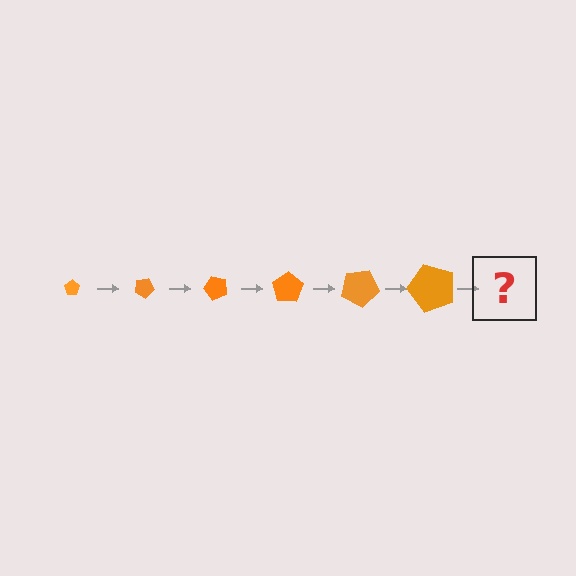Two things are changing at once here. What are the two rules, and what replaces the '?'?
The two rules are that the pentagon grows larger each step and it rotates 25 degrees each step. The '?' should be a pentagon, larger than the previous one and rotated 150 degrees from the start.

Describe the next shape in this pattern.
It should be a pentagon, larger than the previous one and rotated 150 degrees from the start.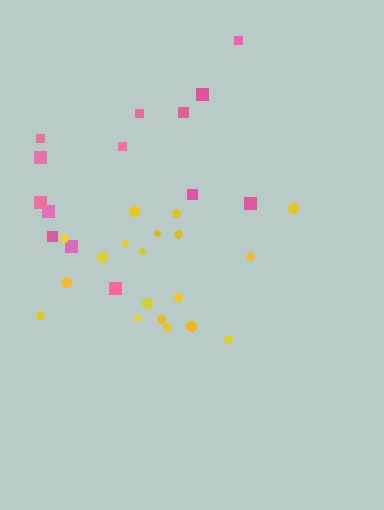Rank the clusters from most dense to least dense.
yellow, pink.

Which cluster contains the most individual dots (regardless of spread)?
Yellow (19).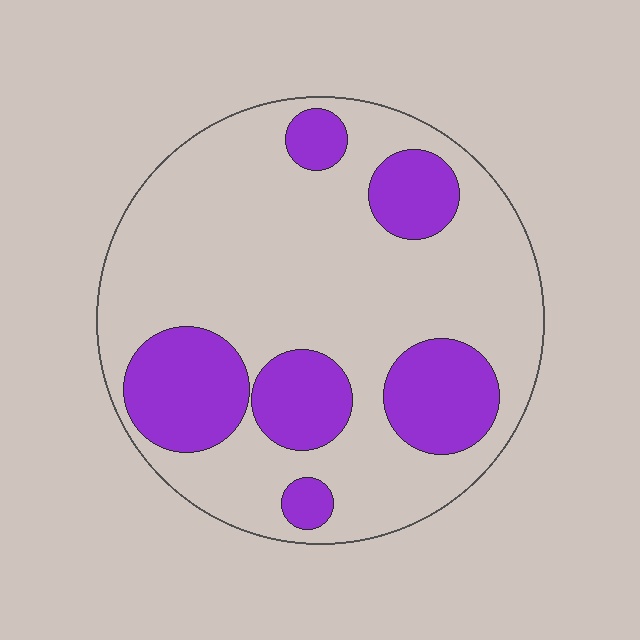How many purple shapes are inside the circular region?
6.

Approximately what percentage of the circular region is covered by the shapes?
Approximately 25%.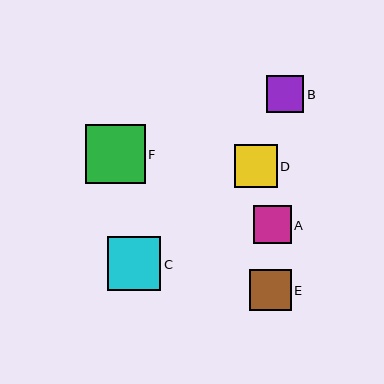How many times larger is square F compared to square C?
Square F is approximately 1.1 times the size of square C.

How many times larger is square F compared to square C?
Square F is approximately 1.1 times the size of square C.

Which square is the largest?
Square F is the largest with a size of approximately 60 pixels.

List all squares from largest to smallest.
From largest to smallest: F, C, D, E, A, B.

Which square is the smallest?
Square B is the smallest with a size of approximately 37 pixels.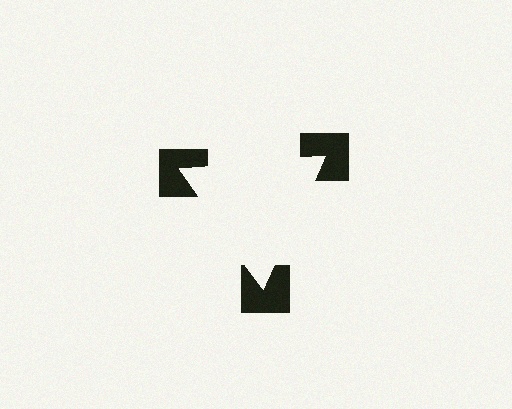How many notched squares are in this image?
There are 3 — one at each vertex of the illusory triangle.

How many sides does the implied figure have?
3 sides.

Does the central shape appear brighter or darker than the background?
It typically appears slightly brighter than the background, even though no actual brightness change is drawn.